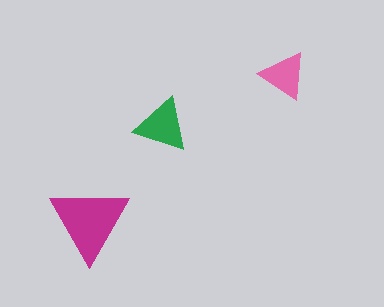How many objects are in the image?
There are 3 objects in the image.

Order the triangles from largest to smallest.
the magenta one, the green one, the pink one.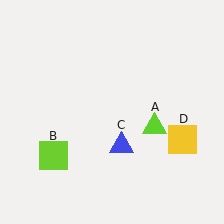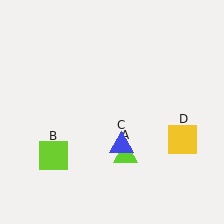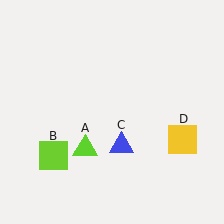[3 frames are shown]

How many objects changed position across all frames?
1 object changed position: lime triangle (object A).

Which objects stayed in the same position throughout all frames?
Lime square (object B) and blue triangle (object C) and yellow square (object D) remained stationary.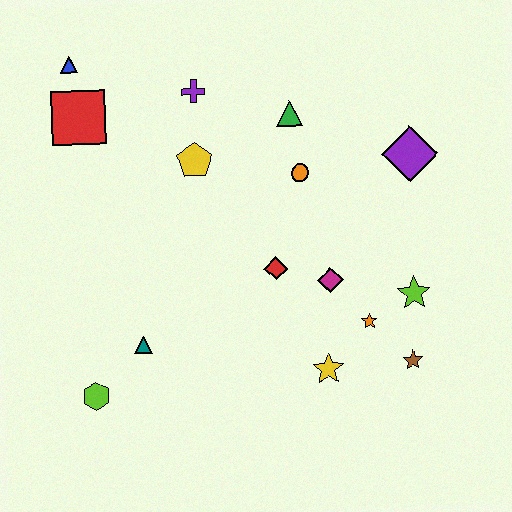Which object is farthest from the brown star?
The blue triangle is farthest from the brown star.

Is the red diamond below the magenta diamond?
No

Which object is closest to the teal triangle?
The lime hexagon is closest to the teal triangle.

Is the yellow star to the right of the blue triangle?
Yes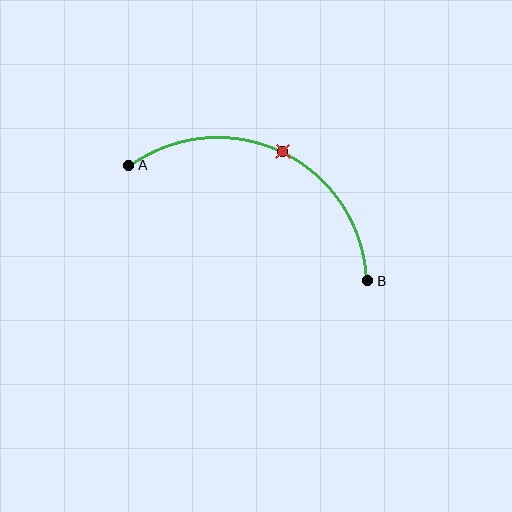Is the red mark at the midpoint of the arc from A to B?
Yes. The red mark lies on the arc at equal arc-length from both A and B — it is the arc midpoint.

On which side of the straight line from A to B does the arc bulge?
The arc bulges above the straight line connecting A and B.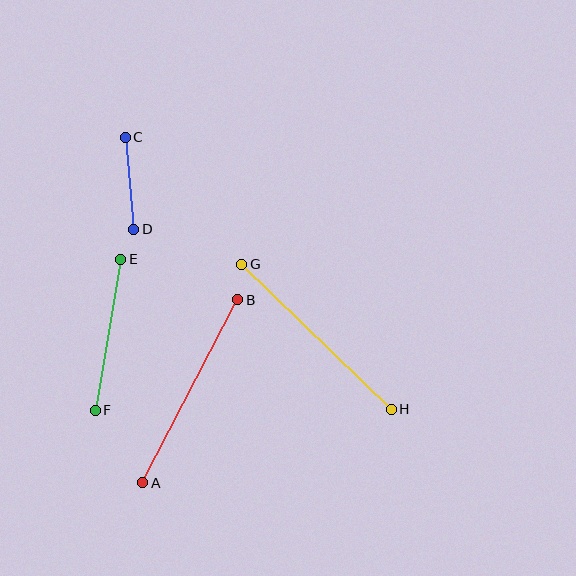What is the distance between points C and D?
The distance is approximately 93 pixels.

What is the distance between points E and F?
The distance is approximately 153 pixels.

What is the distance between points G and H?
The distance is approximately 208 pixels.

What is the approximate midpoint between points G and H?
The midpoint is at approximately (317, 337) pixels.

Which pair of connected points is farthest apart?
Points G and H are farthest apart.